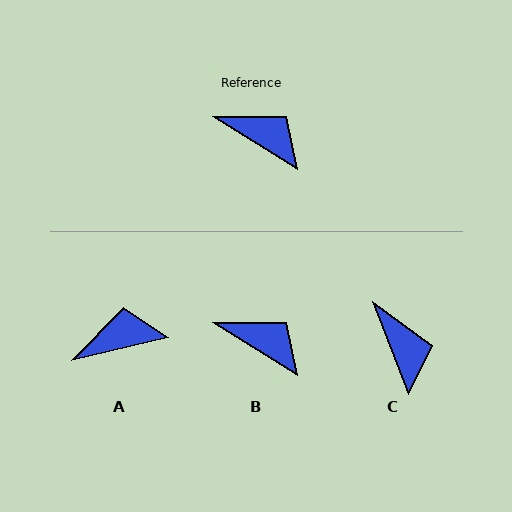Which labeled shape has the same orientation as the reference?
B.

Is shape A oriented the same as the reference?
No, it is off by about 45 degrees.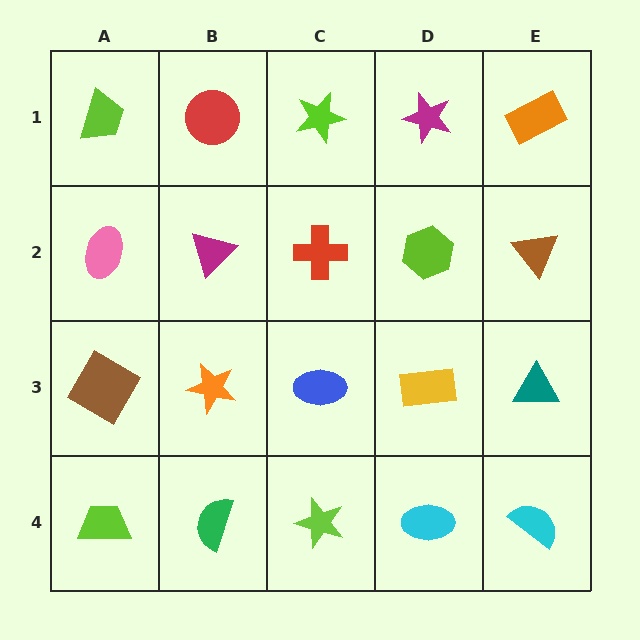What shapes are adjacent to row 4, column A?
A brown diamond (row 3, column A), a green semicircle (row 4, column B).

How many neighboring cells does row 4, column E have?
2.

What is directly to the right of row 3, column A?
An orange star.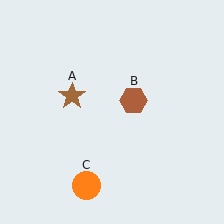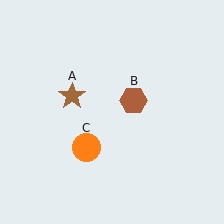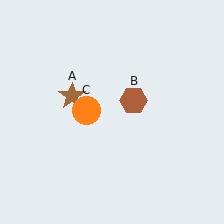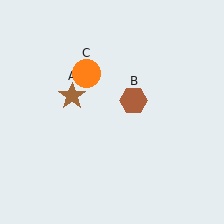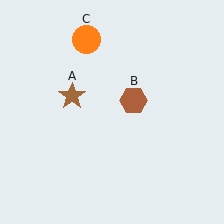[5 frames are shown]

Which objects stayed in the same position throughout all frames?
Brown star (object A) and brown hexagon (object B) remained stationary.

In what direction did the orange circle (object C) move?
The orange circle (object C) moved up.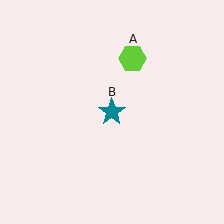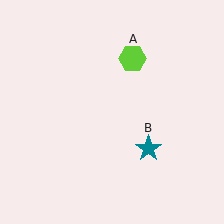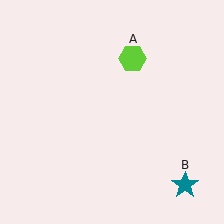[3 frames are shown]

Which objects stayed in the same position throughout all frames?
Lime hexagon (object A) remained stationary.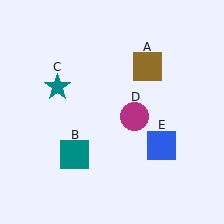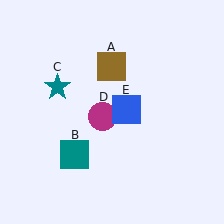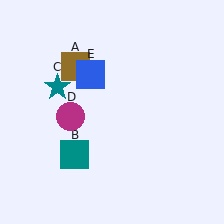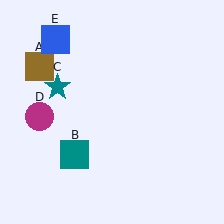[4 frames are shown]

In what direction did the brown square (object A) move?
The brown square (object A) moved left.